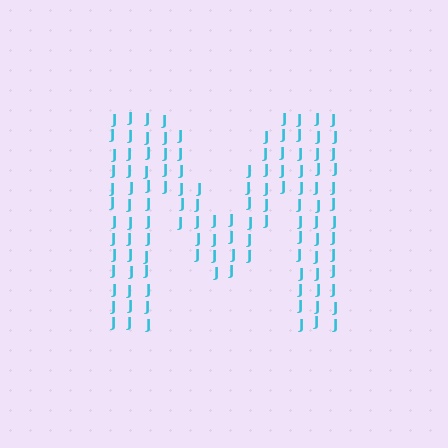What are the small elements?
The small elements are letter J's.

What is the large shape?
The large shape is the letter M.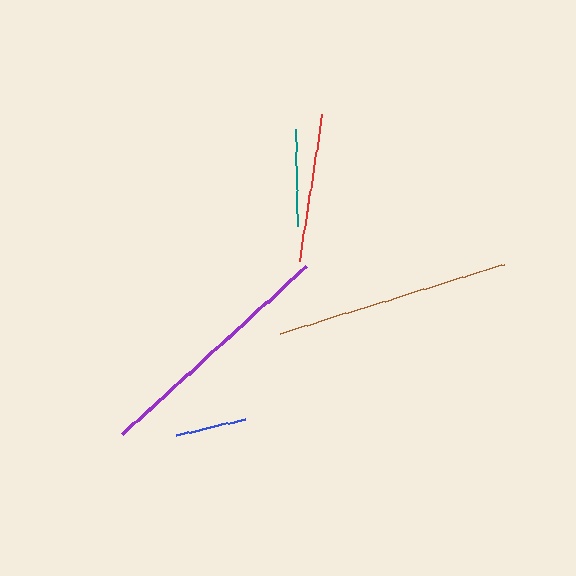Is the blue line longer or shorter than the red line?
The red line is longer than the blue line.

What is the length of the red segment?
The red segment is approximately 150 pixels long.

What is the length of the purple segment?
The purple segment is approximately 248 pixels long.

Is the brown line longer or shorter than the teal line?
The brown line is longer than the teal line.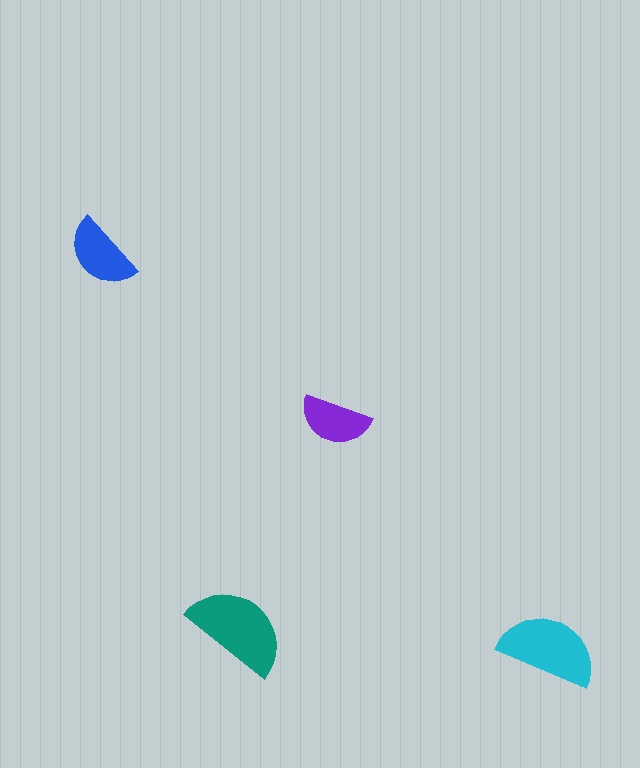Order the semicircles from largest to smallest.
the teal one, the cyan one, the blue one, the purple one.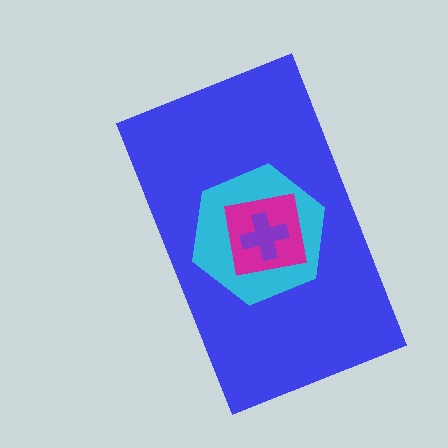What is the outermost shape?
The blue rectangle.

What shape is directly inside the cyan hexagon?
The magenta square.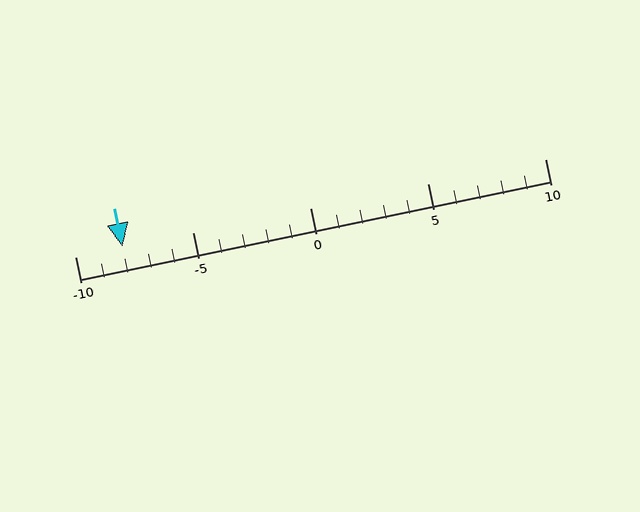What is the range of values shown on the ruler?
The ruler shows values from -10 to 10.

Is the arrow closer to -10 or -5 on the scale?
The arrow is closer to -10.